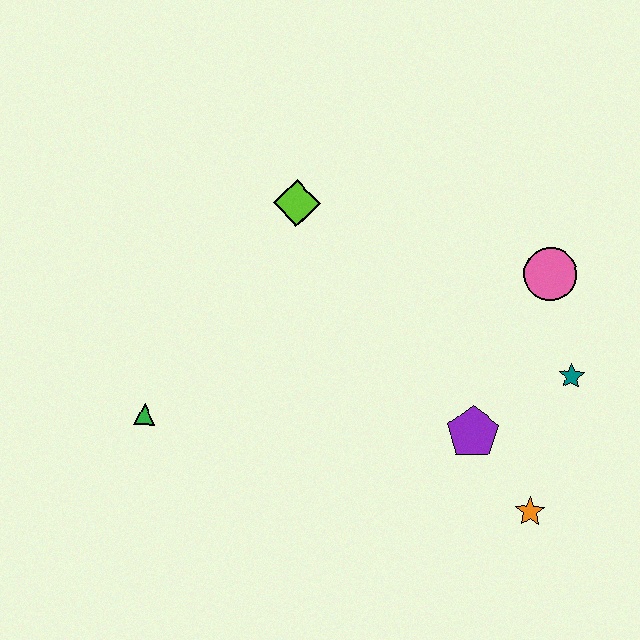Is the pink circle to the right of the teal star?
No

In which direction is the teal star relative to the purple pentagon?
The teal star is to the right of the purple pentagon.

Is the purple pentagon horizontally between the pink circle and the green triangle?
Yes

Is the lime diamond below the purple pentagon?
No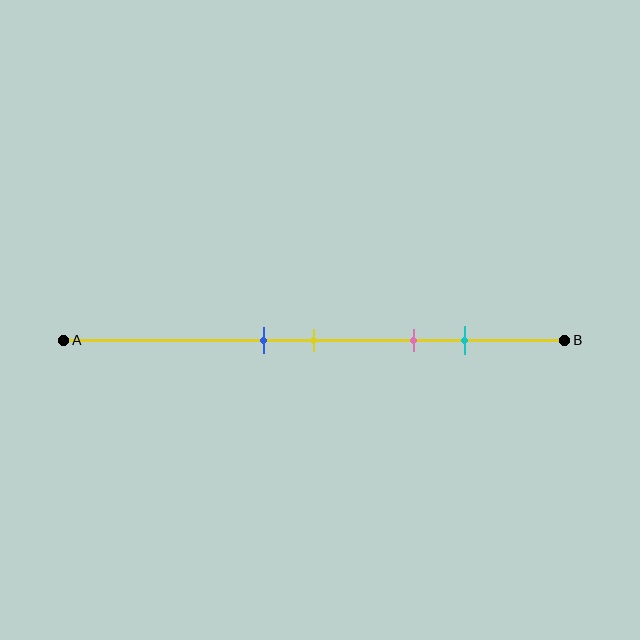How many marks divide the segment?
There are 4 marks dividing the segment.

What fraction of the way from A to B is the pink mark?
The pink mark is approximately 70% (0.7) of the way from A to B.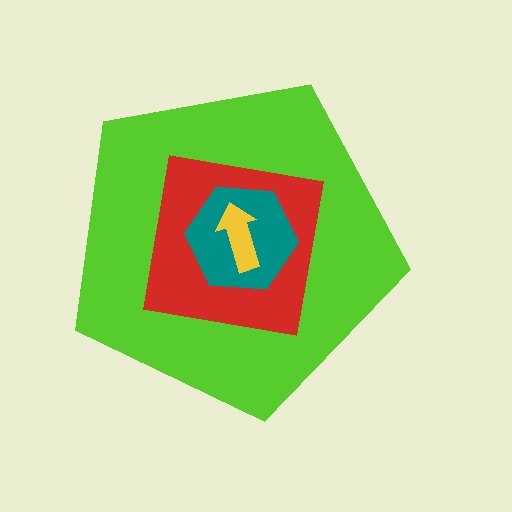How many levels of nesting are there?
4.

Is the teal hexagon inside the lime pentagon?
Yes.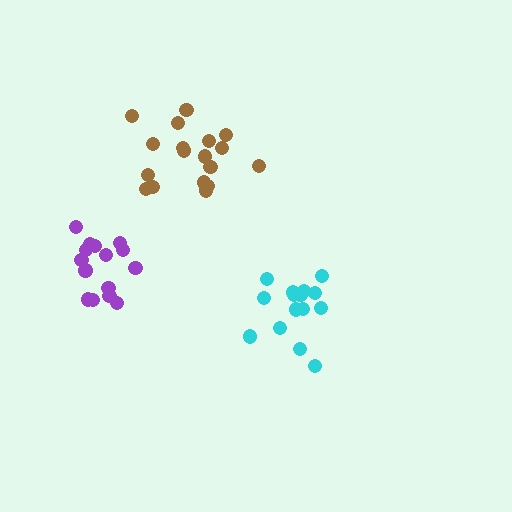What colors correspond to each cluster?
The clusters are colored: cyan, purple, brown.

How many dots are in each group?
Group 1: 16 dots, Group 2: 15 dots, Group 3: 19 dots (50 total).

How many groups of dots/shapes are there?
There are 3 groups.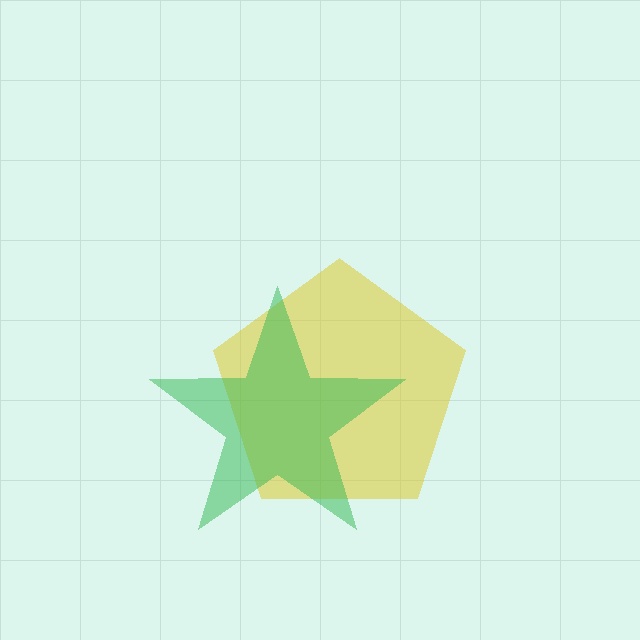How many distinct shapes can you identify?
There are 2 distinct shapes: a yellow pentagon, a green star.